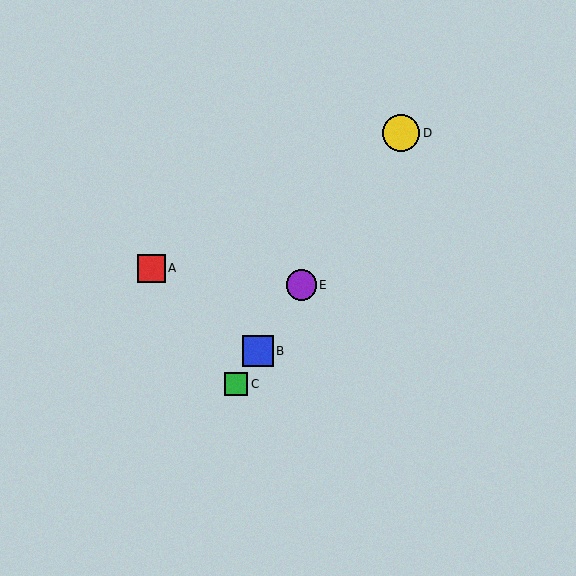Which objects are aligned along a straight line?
Objects B, C, D, E are aligned along a straight line.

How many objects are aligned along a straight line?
4 objects (B, C, D, E) are aligned along a straight line.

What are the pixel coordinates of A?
Object A is at (151, 268).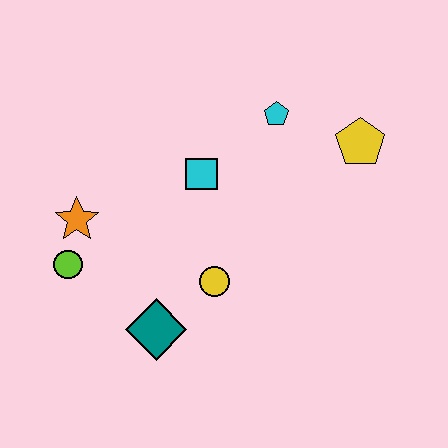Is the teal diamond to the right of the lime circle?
Yes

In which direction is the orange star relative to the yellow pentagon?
The orange star is to the left of the yellow pentagon.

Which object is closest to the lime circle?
The orange star is closest to the lime circle.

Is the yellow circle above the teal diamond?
Yes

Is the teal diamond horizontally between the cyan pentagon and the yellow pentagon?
No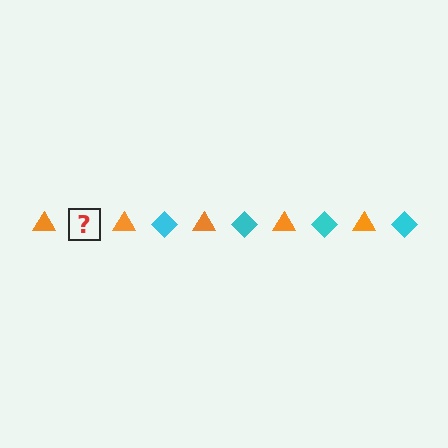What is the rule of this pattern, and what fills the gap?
The rule is that the pattern alternates between orange triangle and cyan diamond. The gap should be filled with a cyan diamond.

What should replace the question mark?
The question mark should be replaced with a cyan diamond.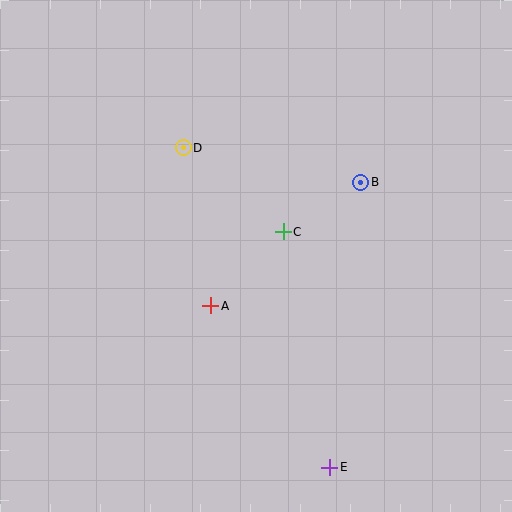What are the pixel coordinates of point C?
Point C is at (283, 232).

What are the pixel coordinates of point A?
Point A is at (211, 306).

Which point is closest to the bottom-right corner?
Point E is closest to the bottom-right corner.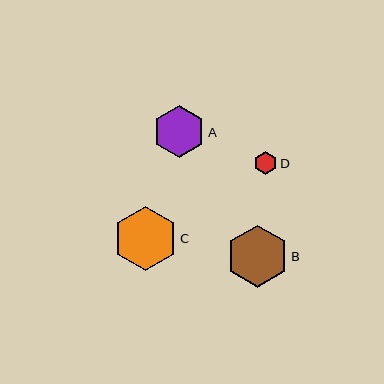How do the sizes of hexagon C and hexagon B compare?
Hexagon C and hexagon B are approximately the same size.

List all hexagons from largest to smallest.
From largest to smallest: C, B, A, D.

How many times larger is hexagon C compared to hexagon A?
Hexagon C is approximately 1.2 times the size of hexagon A.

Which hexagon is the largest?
Hexagon C is the largest with a size of approximately 64 pixels.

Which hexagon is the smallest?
Hexagon D is the smallest with a size of approximately 23 pixels.